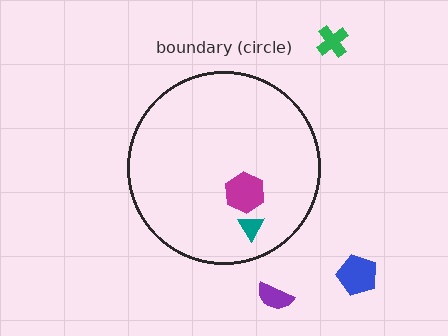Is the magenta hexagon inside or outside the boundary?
Inside.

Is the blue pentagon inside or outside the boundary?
Outside.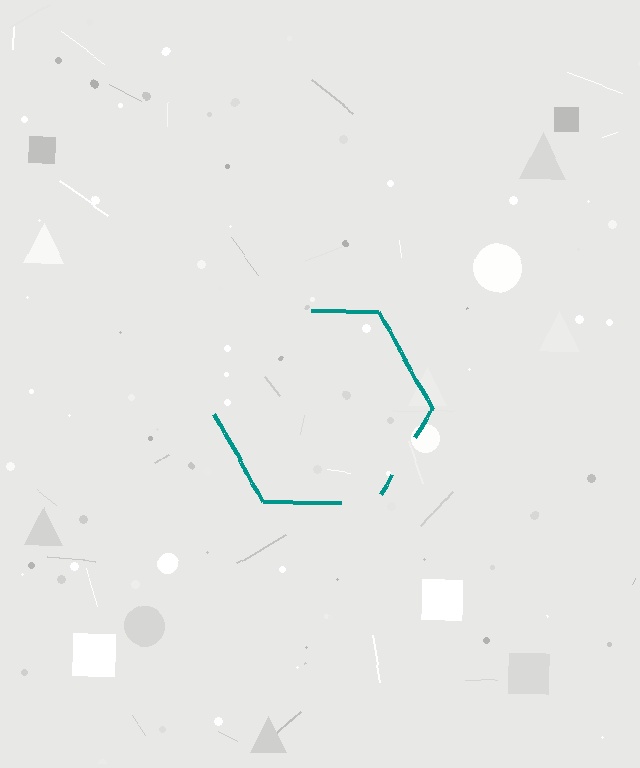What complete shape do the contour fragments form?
The contour fragments form a hexagon.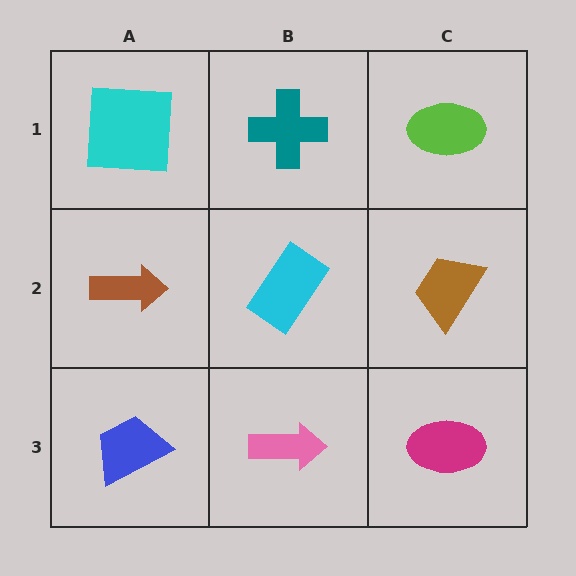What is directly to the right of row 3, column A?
A pink arrow.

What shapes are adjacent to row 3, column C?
A brown trapezoid (row 2, column C), a pink arrow (row 3, column B).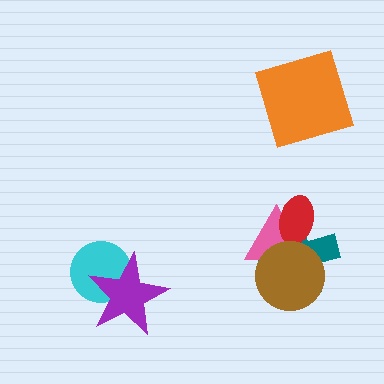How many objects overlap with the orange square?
0 objects overlap with the orange square.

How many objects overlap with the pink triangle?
3 objects overlap with the pink triangle.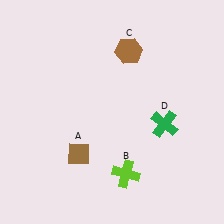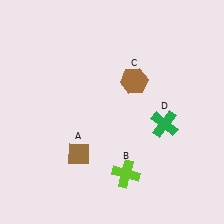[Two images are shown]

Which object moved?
The brown hexagon (C) moved down.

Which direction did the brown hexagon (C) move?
The brown hexagon (C) moved down.